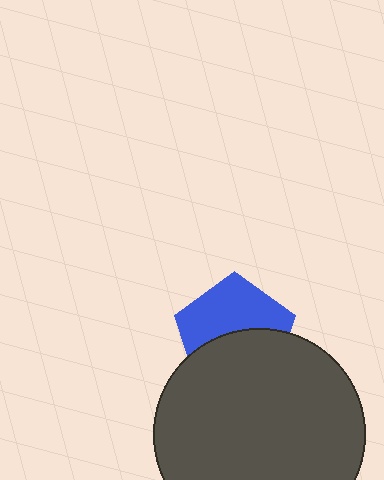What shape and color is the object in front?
The object in front is a dark gray circle.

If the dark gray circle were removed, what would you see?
You would see the complete blue pentagon.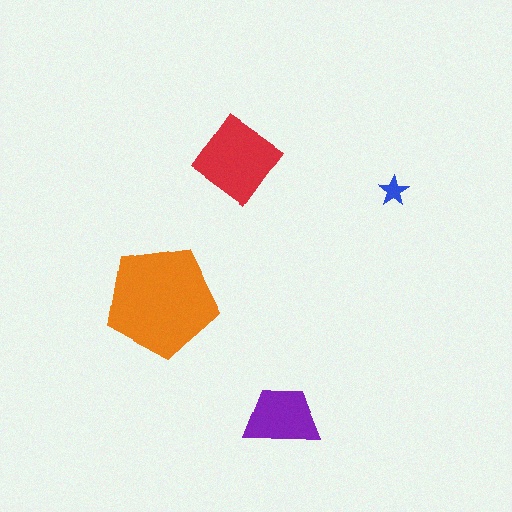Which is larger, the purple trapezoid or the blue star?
The purple trapezoid.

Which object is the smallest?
The blue star.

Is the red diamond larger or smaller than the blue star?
Larger.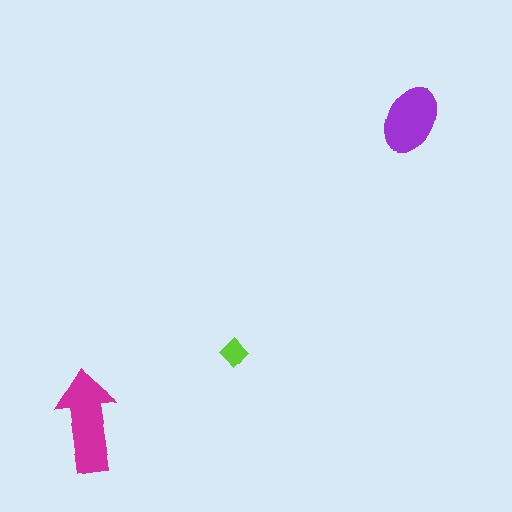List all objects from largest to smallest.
The magenta arrow, the purple ellipse, the lime diamond.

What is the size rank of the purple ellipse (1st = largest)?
2nd.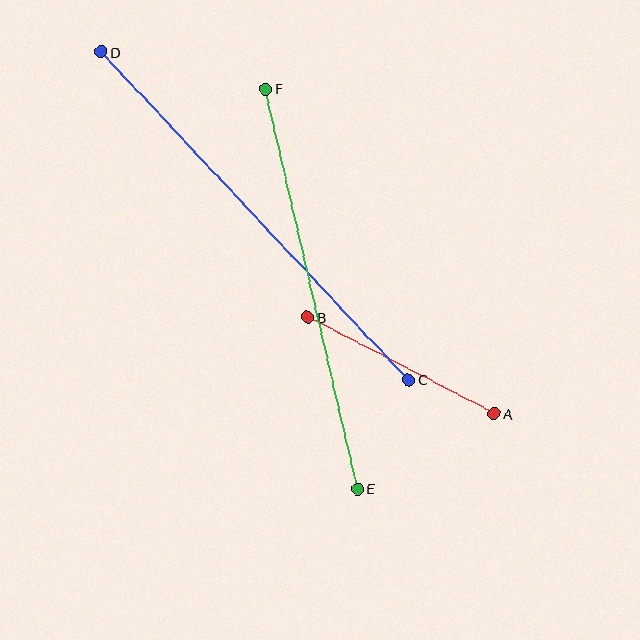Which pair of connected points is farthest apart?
Points C and D are farthest apart.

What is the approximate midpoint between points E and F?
The midpoint is at approximately (312, 289) pixels.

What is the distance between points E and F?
The distance is approximately 410 pixels.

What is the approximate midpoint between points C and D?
The midpoint is at approximately (255, 216) pixels.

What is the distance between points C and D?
The distance is approximately 449 pixels.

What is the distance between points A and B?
The distance is approximately 210 pixels.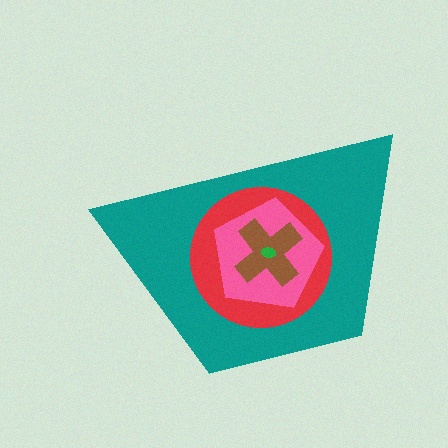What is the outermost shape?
The teal trapezoid.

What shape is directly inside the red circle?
The pink pentagon.